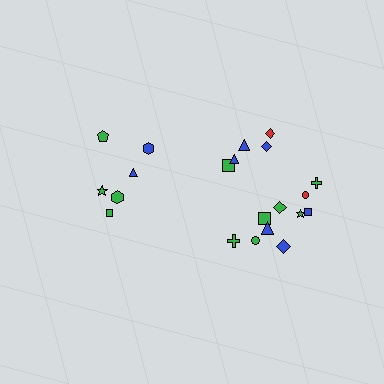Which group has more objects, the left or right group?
The right group.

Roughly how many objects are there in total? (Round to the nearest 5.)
Roughly 20 objects in total.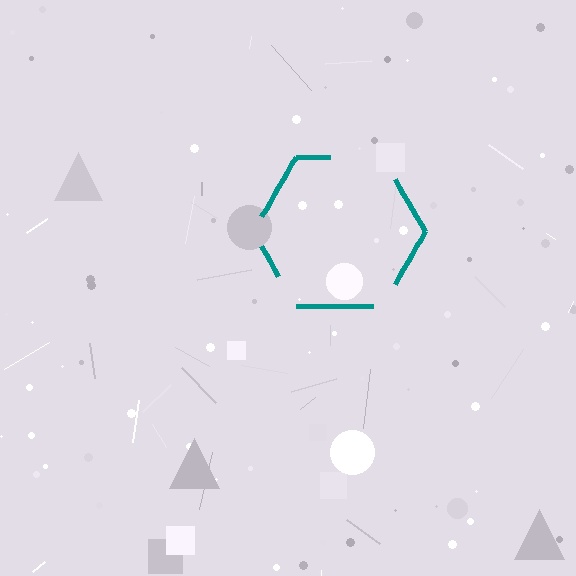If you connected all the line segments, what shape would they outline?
They would outline a hexagon.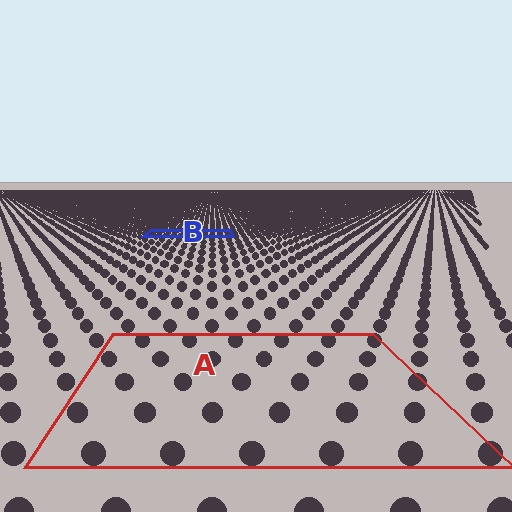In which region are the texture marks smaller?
The texture marks are smaller in region B, because it is farther away.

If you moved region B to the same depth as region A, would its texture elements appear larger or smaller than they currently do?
They would appear larger. At a closer depth, the same texture elements are projected at a bigger on-screen size.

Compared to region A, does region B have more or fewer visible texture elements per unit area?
Region B has more texture elements per unit area — they are packed more densely because it is farther away.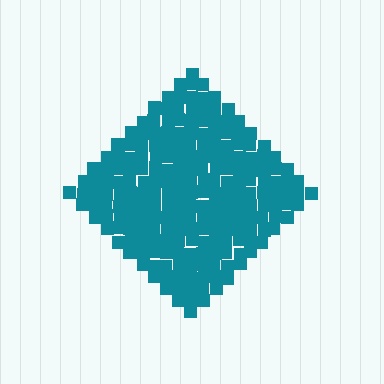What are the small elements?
The small elements are squares.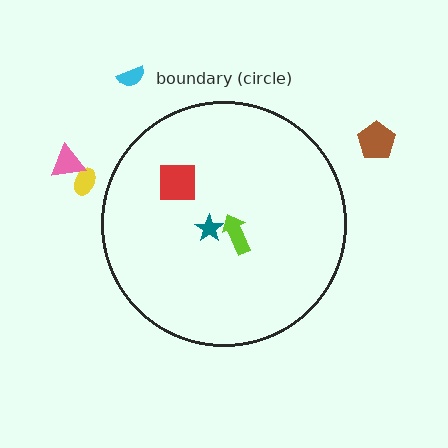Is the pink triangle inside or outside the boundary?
Outside.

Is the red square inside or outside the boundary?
Inside.